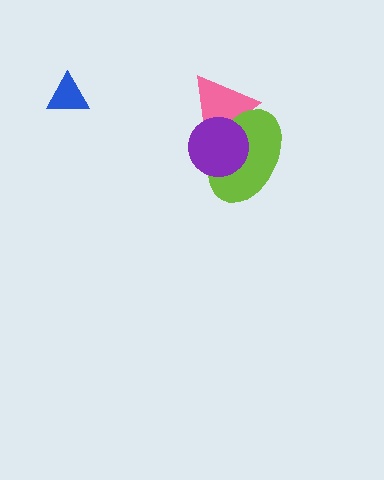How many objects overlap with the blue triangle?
0 objects overlap with the blue triangle.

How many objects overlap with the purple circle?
2 objects overlap with the purple circle.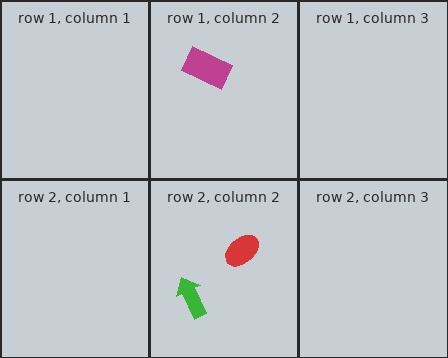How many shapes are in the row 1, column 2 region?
1.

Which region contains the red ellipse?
The row 2, column 2 region.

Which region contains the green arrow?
The row 2, column 2 region.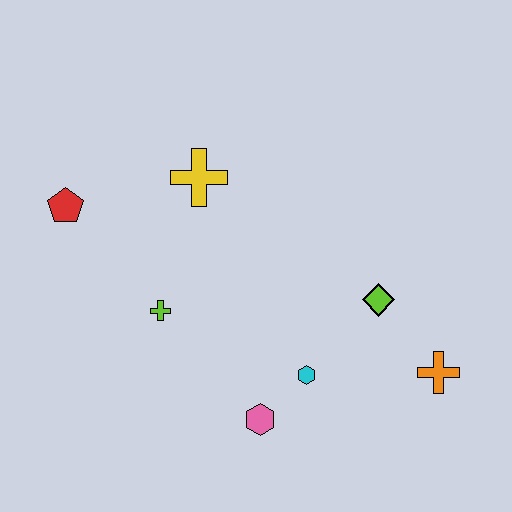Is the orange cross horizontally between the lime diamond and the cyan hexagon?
No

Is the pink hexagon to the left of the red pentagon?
No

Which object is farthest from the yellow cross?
The orange cross is farthest from the yellow cross.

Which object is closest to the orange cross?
The lime diamond is closest to the orange cross.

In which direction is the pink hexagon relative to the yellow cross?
The pink hexagon is below the yellow cross.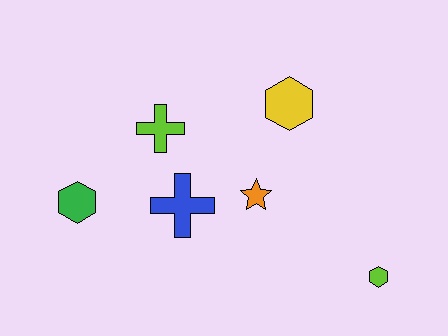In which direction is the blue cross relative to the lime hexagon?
The blue cross is to the left of the lime hexagon.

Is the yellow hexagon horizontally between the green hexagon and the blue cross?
No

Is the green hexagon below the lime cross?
Yes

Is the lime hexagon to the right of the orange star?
Yes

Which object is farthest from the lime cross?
The lime hexagon is farthest from the lime cross.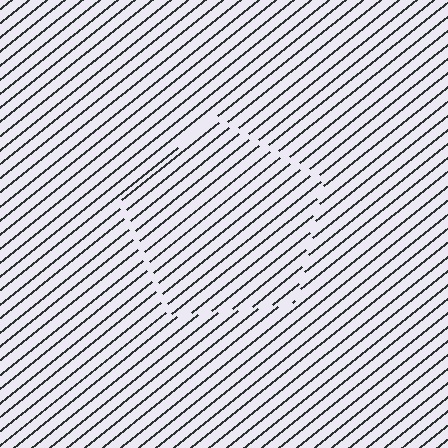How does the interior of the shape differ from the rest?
The interior of the shape contains the same grating, shifted by half a period — the contour is defined by the phase discontinuity where line-ends from the inner and outer gratings abut.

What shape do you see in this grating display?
An illusory pentagon. The interior of the shape contains the same grating, shifted by half a period — the contour is defined by the phase discontinuity where line-ends from the inner and outer gratings abut.